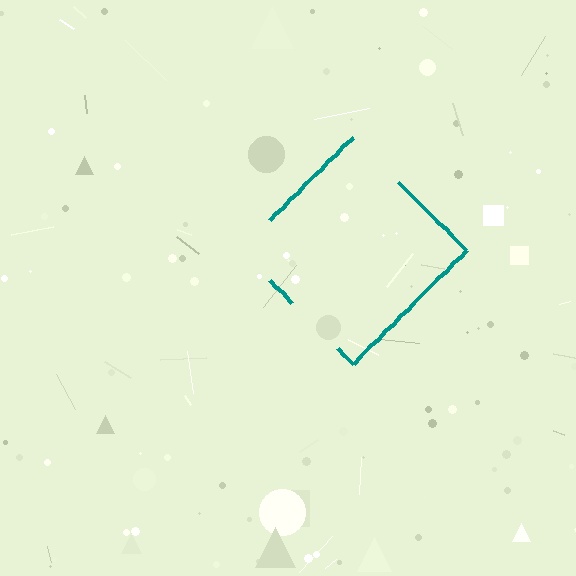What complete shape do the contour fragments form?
The contour fragments form a diamond.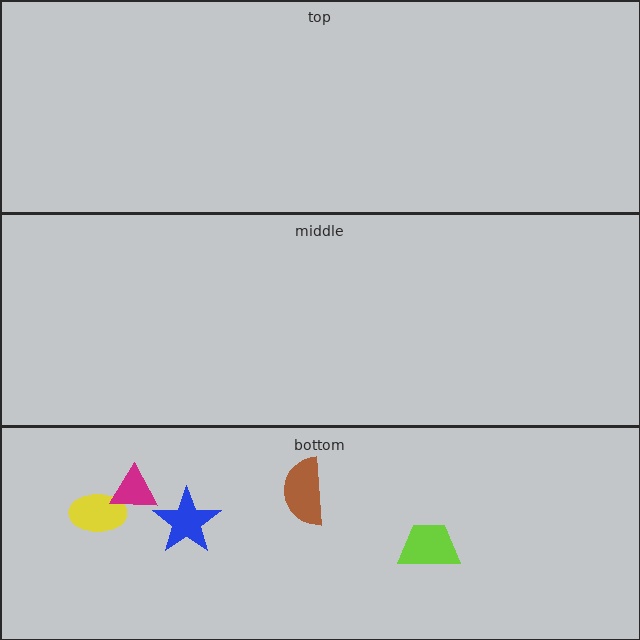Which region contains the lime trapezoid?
The bottom region.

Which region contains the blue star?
The bottom region.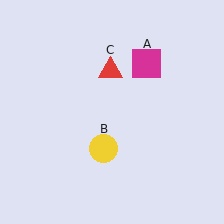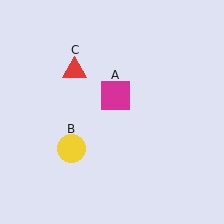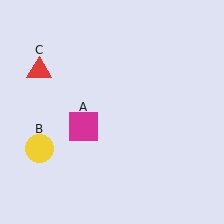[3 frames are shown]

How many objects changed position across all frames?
3 objects changed position: magenta square (object A), yellow circle (object B), red triangle (object C).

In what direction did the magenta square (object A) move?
The magenta square (object A) moved down and to the left.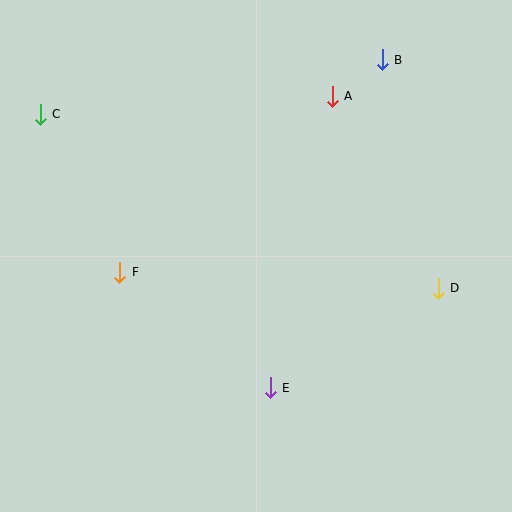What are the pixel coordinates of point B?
Point B is at (382, 60).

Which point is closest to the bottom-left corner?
Point F is closest to the bottom-left corner.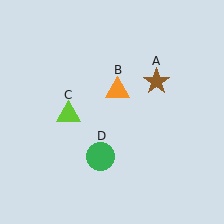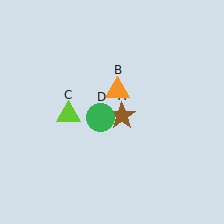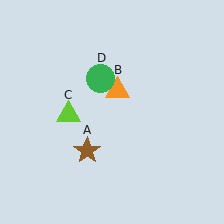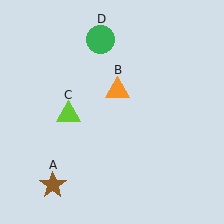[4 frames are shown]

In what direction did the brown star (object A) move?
The brown star (object A) moved down and to the left.